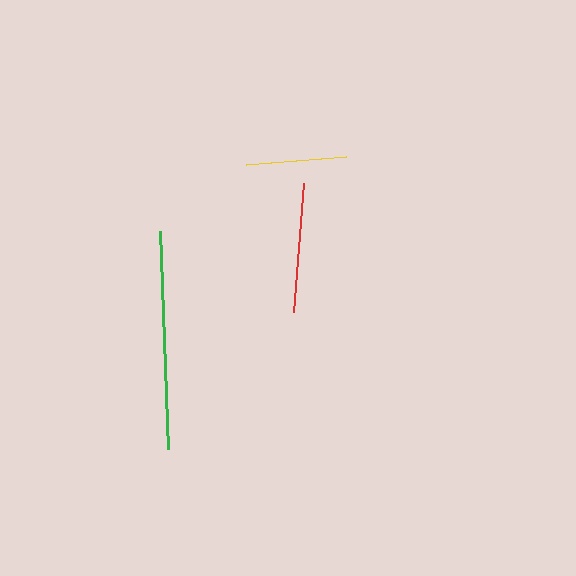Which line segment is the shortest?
The yellow line is the shortest at approximately 100 pixels.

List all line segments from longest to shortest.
From longest to shortest: green, red, yellow.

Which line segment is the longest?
The green line is the longest at approximately 219 pixels.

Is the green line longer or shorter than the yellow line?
The green line is longer than the yellow line.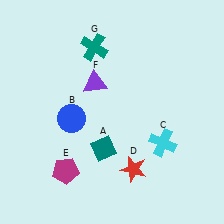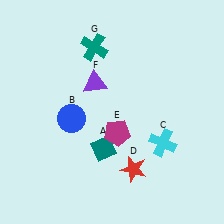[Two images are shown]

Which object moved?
The magenta pentagon (E) moved right.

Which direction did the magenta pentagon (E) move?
The magenta pentagon (E) moved right.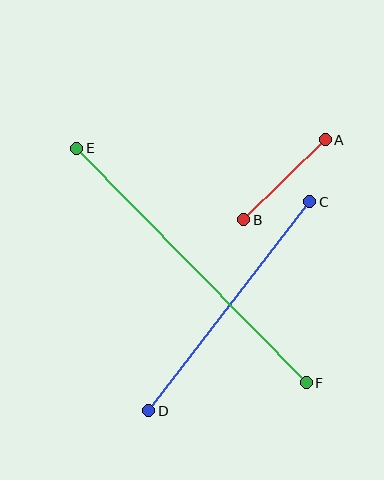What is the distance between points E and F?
The distance is approximately 328 pixels.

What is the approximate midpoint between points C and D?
The midpoint is at approximately (229, 306) pixels.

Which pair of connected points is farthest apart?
Points E and F are farthest apart.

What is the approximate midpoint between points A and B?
The midpoint is at approximately (285, 180) pixels.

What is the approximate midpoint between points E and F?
The midpoint is at approximately (192, 265) pixels.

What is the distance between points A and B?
The distance is approximately 114 pixels.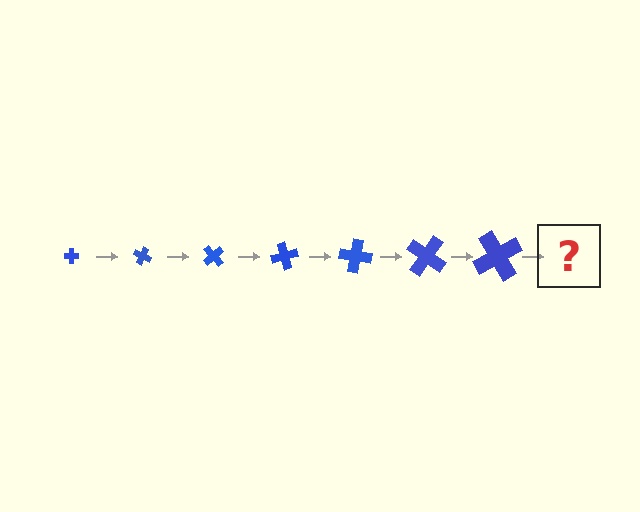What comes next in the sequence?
The next element should be a cross, larger than the previous one and rotated 175 degrees from the start.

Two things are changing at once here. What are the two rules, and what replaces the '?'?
The two rules are that the cross grows larger each step and it rotates 25 degrees each step. The '?' should be a cross, larger than the previous one and rotated 175 degrees from the start.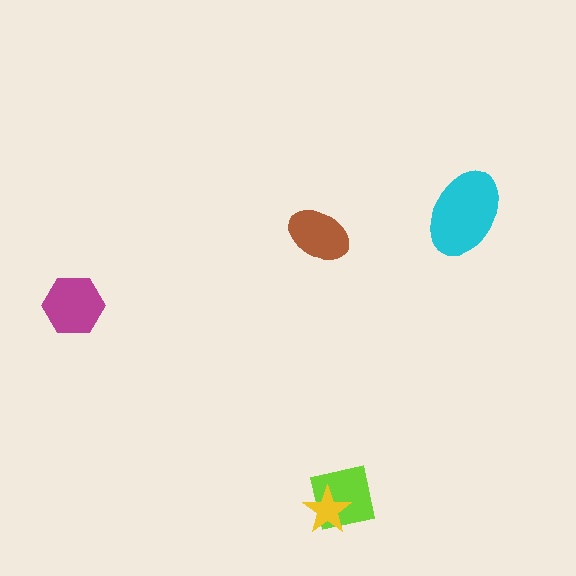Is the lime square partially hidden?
Yes, it is partially covered by another shape.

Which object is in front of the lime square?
The yellow star is in front of the lime square.